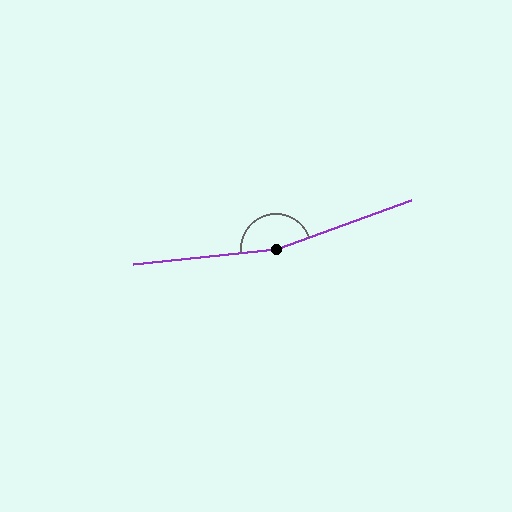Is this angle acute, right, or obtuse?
It is obtuse.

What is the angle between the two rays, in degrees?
Approximately 167 degrees.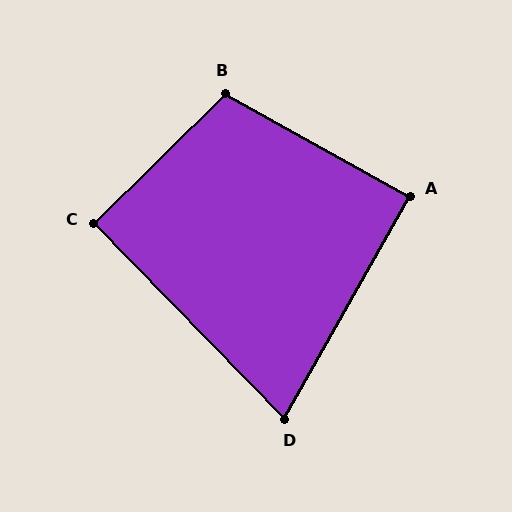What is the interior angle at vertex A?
Approximately 90 degrees (approximately right).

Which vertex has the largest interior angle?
B, at approximately 106 degrees.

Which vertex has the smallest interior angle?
D, at approximately 74 degrees.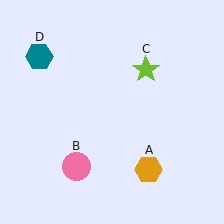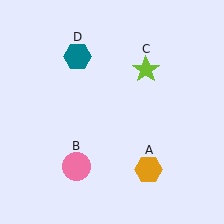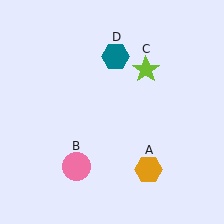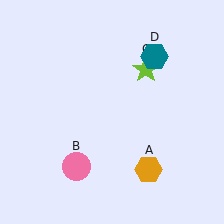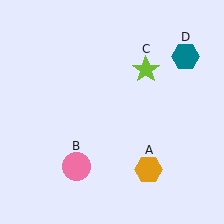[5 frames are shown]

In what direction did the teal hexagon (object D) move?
The teal hexagon (object D) moved right.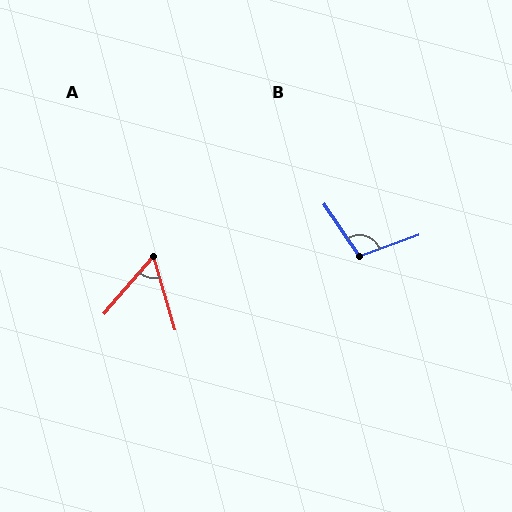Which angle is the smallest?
A, at approximately 57 degrees.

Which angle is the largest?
B, at approximately 104 degrees.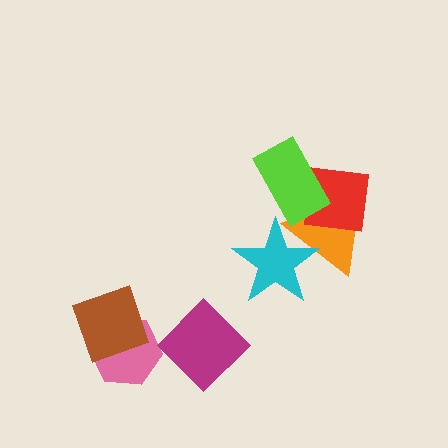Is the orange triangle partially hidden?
Yes, it is partially covered by another shape.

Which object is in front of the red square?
The lime rectangle is in front of the red square.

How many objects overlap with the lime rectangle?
2 objects overlap with the lime rectangle.